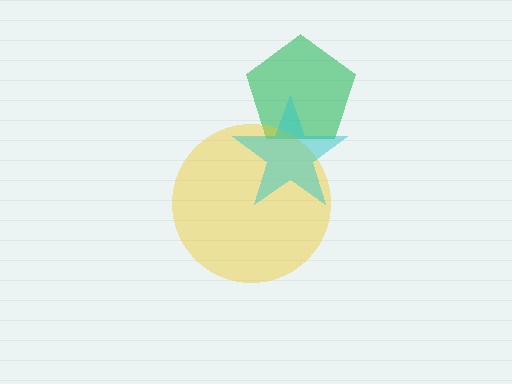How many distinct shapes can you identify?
There are 3 distinct shapes: a green pentagon, a yellow circle, a cyan star.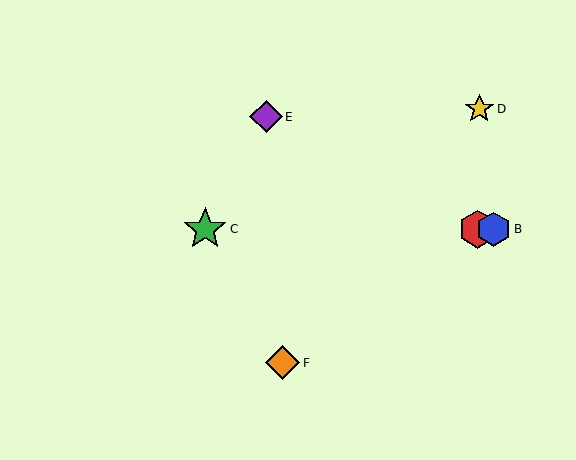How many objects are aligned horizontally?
3 objects (A, B, C) are aligned horizontally.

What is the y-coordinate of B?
Object B is at y≈229.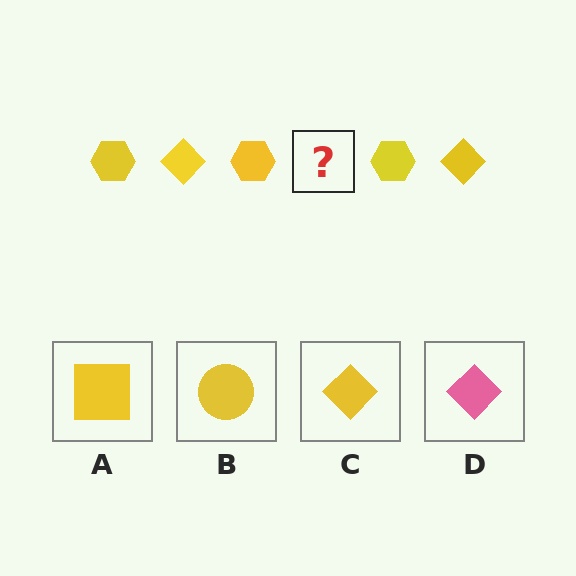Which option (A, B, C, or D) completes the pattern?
C.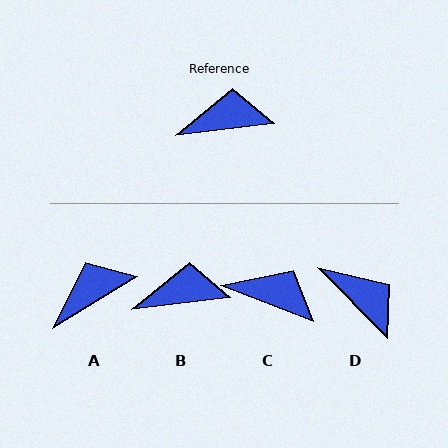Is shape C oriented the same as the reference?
No, it is off by about 28 degrees.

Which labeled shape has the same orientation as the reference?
B.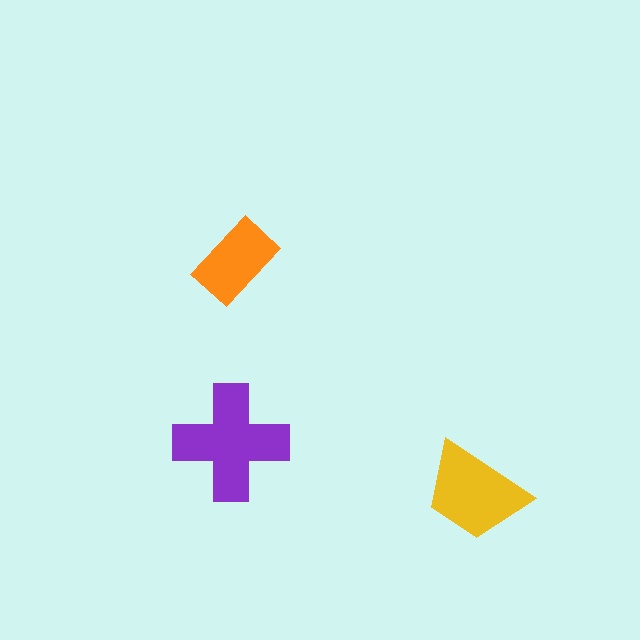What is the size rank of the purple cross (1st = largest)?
1st.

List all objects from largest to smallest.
The purple cross, the yellow trapezoid, the orange rectangle.